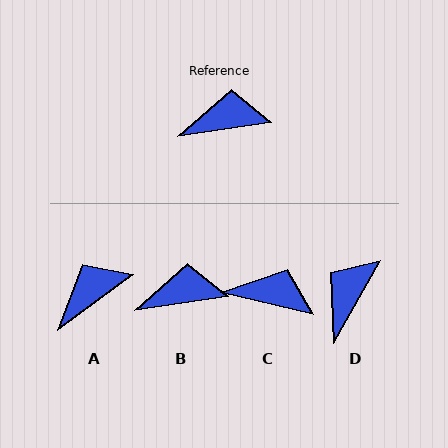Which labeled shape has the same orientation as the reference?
B.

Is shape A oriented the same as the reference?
No, it is off by about 28 degrees.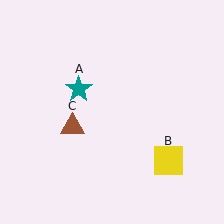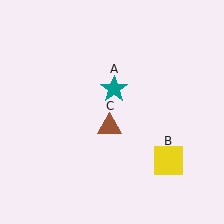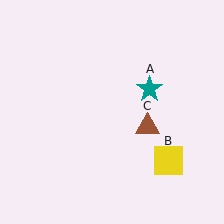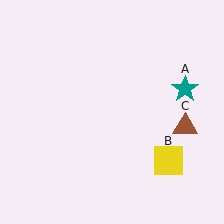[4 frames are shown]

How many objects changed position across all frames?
2 objects changed position: teal star (object A), brown triangle (object C).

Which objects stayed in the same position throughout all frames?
Yellow square (object B) remained stationary.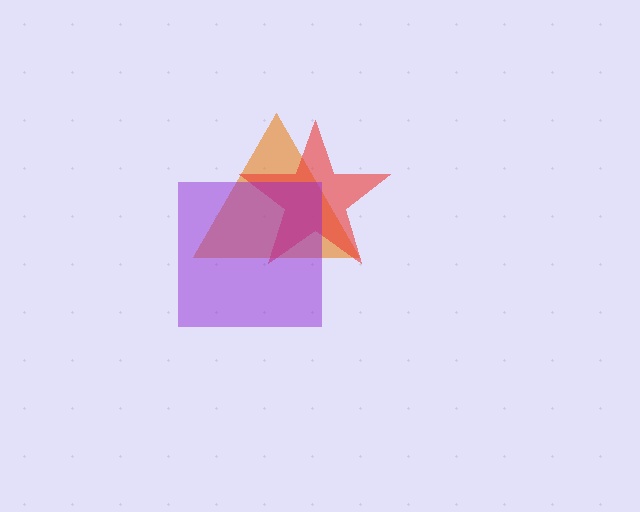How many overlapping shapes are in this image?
There are 3 overlapping shapes in the image.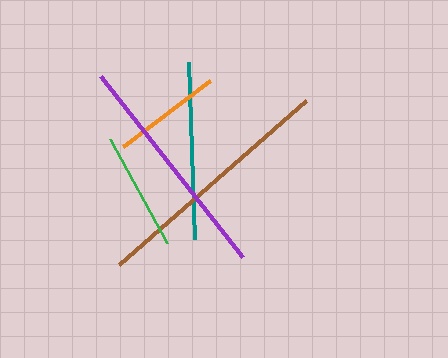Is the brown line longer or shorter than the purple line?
The brown line is longer than the purple line.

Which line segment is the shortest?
The orange line is the shortest at approximately 109 pixels.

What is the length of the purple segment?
The purple segment is approximately 230 pixels long.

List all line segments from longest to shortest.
From longest to shortest: brown, purple, teal, green, orange.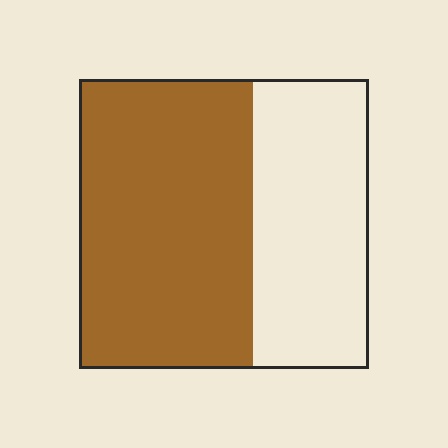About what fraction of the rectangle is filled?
About three fifths (3/5).